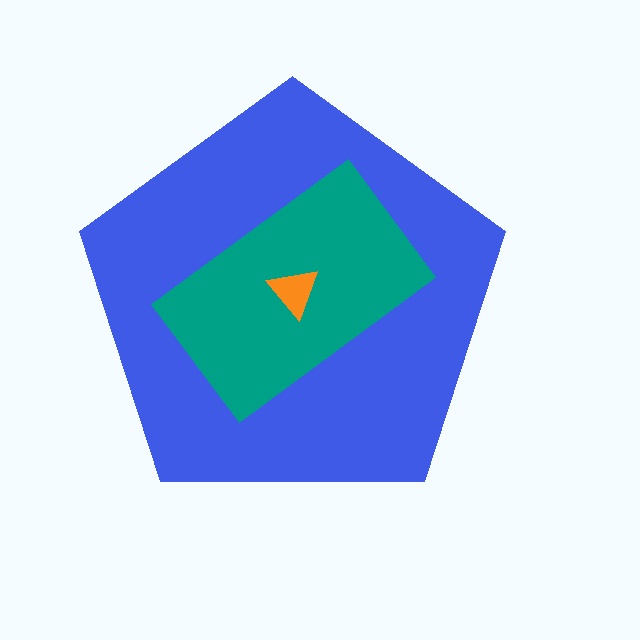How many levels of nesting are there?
3.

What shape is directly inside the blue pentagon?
The teal rectangle.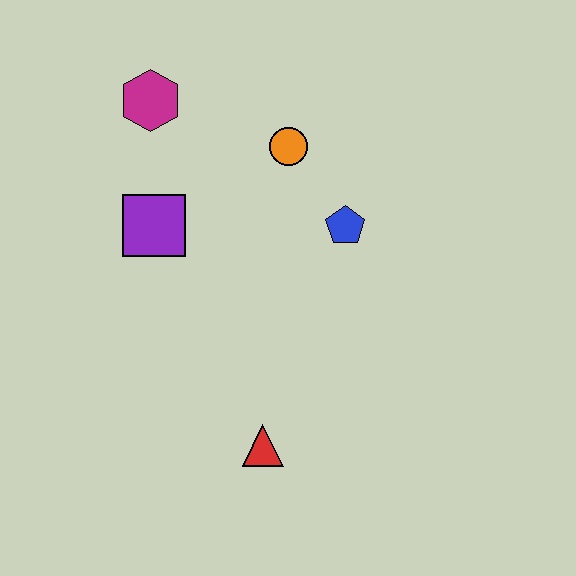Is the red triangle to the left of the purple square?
No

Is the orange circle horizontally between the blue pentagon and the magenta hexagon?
Yes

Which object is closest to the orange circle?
The blue pentagon is closest to the orange circle.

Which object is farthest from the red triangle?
The magenta hexagon is farthest from the red triangle.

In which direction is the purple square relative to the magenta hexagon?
The purple square is below the magenta hexagon.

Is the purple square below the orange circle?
Yes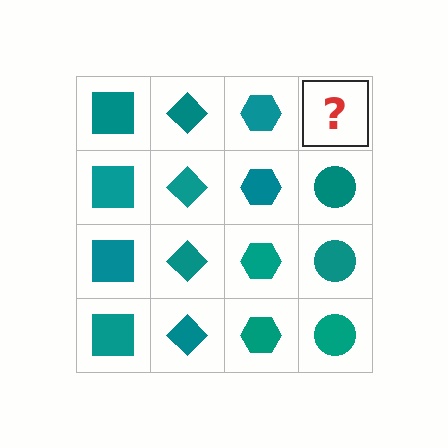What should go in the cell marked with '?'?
The missing cell should contain a teal circle.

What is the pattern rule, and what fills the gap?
The rule is that each column has a consistent shape. The gap should be filled with a teal circle.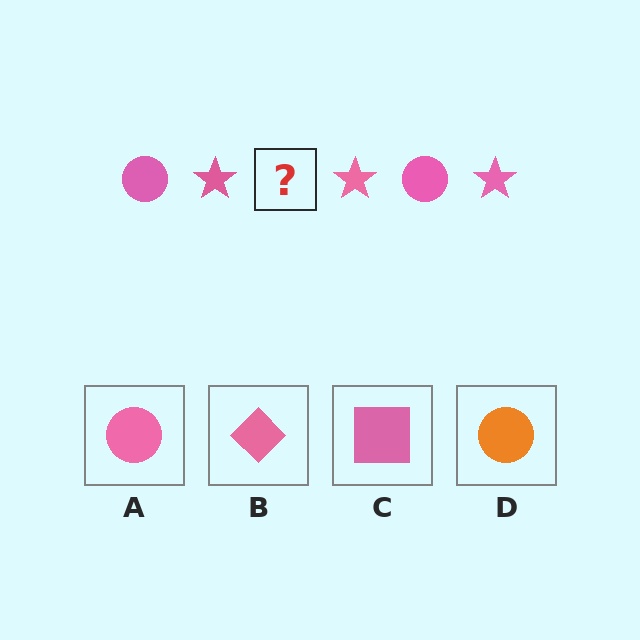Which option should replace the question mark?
Option A.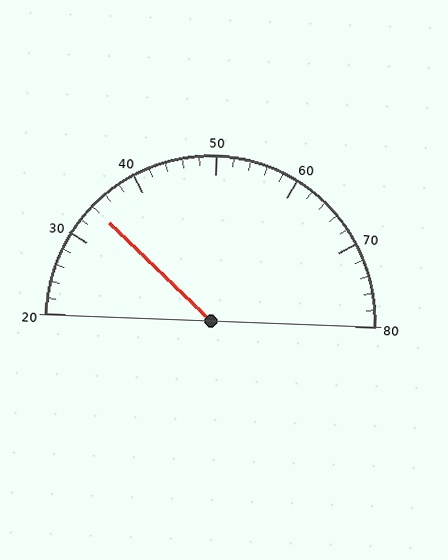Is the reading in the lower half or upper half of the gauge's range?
The reading is in the lower half of the range (20 to 80).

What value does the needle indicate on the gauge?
The needle indicates approximately 34.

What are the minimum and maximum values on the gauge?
The gauge ranges from 20 to 80.